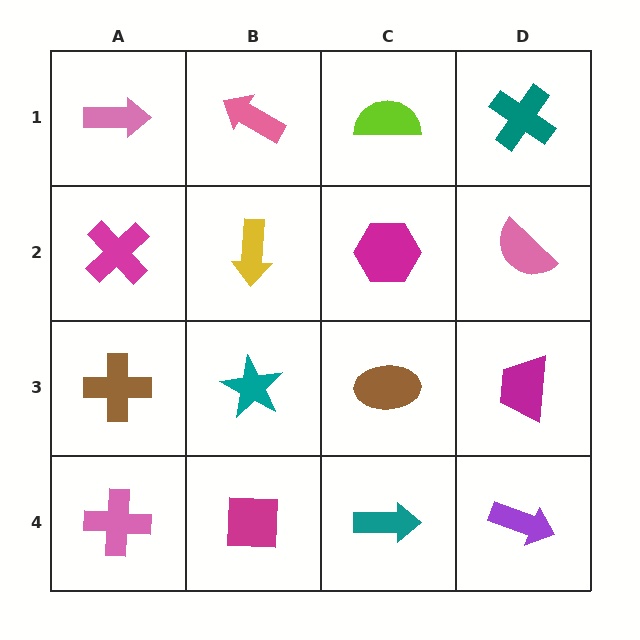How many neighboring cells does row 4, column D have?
2.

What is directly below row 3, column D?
A purple arrow.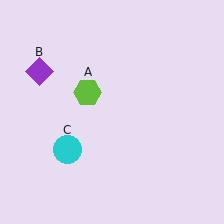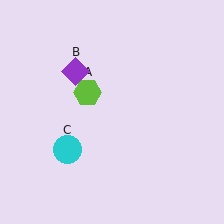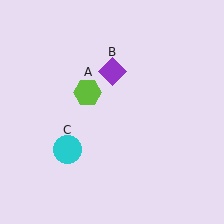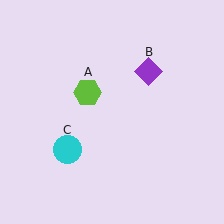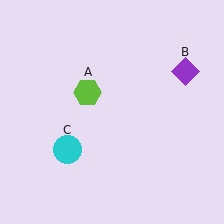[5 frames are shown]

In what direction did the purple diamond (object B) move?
The purple diamond (object B) moved right.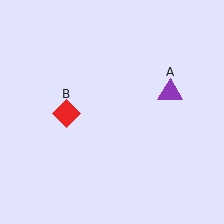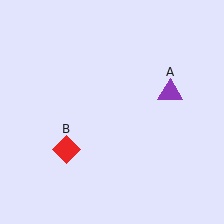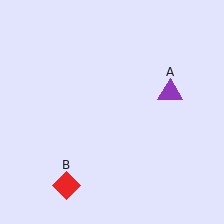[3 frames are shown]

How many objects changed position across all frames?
1 object changed position: red diamond (object B).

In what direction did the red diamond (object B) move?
The red diamond (object B) moved down.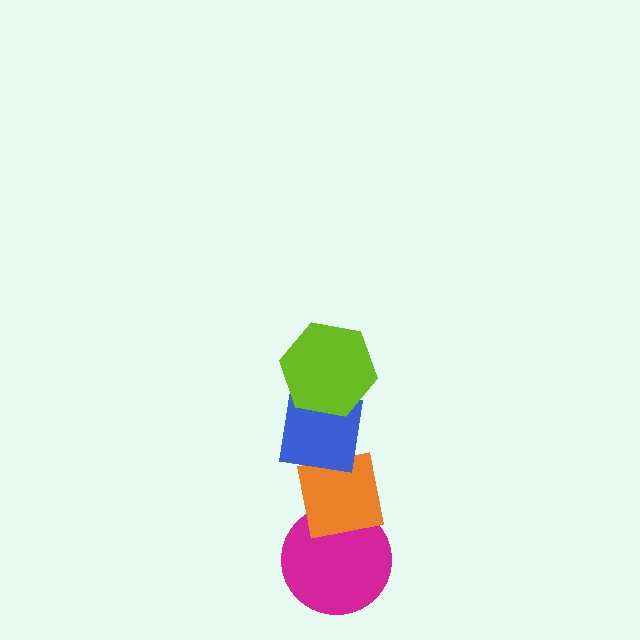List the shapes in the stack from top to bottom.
From top to bottom: the lime hexagon, the blue square, the orange square, the magenta circle.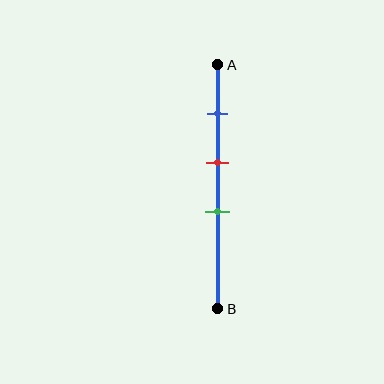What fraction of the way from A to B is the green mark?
The green mark is approximately 60% (0.6) of the way from A to B.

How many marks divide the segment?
There are 3 marks dividing the segment.